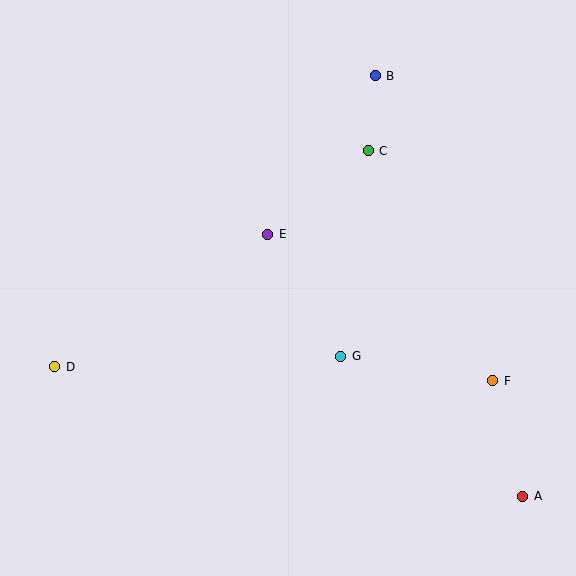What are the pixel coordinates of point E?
Point E is at (267, 234).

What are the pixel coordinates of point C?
Point C is at (368, 151).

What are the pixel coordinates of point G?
Point G is at (341, 356).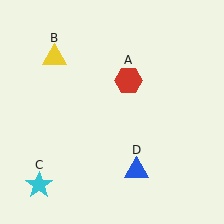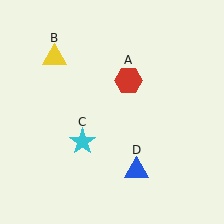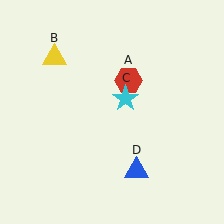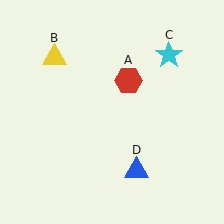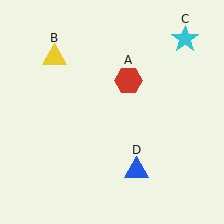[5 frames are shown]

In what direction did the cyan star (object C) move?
The cyan star (object C) moved up and to the right.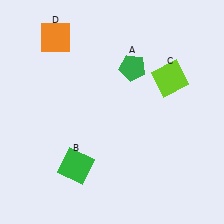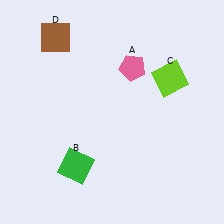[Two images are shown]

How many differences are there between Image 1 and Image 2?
There are 2 differences between the two images.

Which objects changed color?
A changed from green to pink. D changed from orange to brown.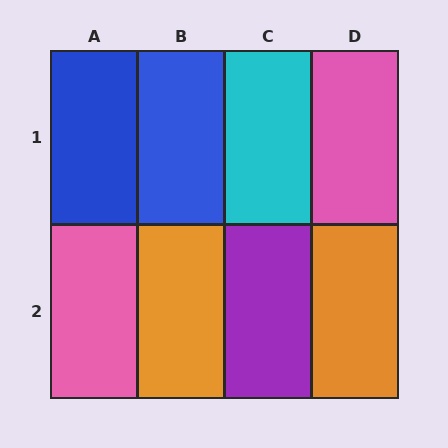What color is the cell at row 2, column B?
Orange.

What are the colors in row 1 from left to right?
Blue, blue, cyan, pink.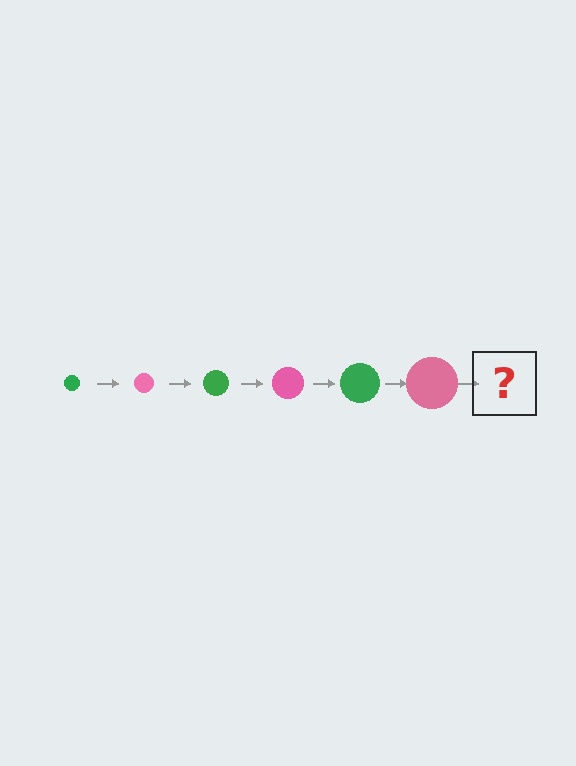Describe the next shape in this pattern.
It should be a green circle, larger than the previous one.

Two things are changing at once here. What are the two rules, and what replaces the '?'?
The two rules are that the circle grows larger each step and the color cycles through green and pink. The '?' should be a green circle, larger than the previous one.